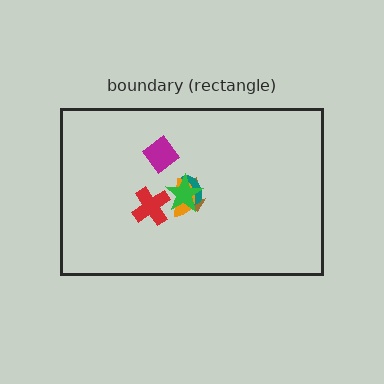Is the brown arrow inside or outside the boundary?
Inside.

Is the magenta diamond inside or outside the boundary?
Inside.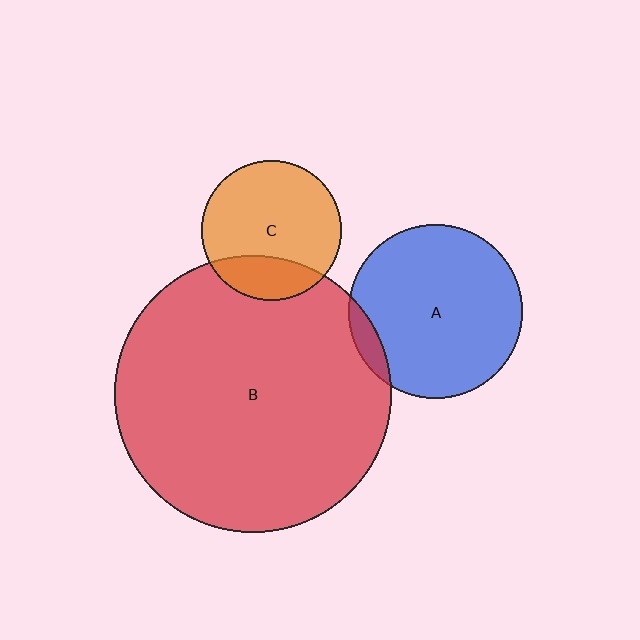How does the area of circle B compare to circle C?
Approximately 3.9 times.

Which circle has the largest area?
Circle B (red).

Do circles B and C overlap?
Yes.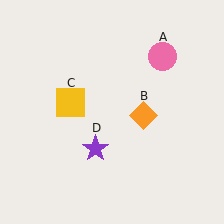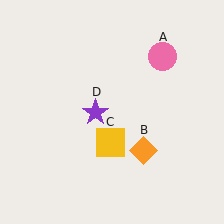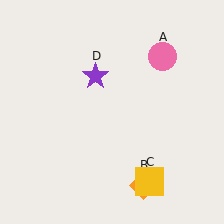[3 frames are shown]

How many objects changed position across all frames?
3 objects changed position: orange diamond (object B), yellow square (object C), purple star (object D).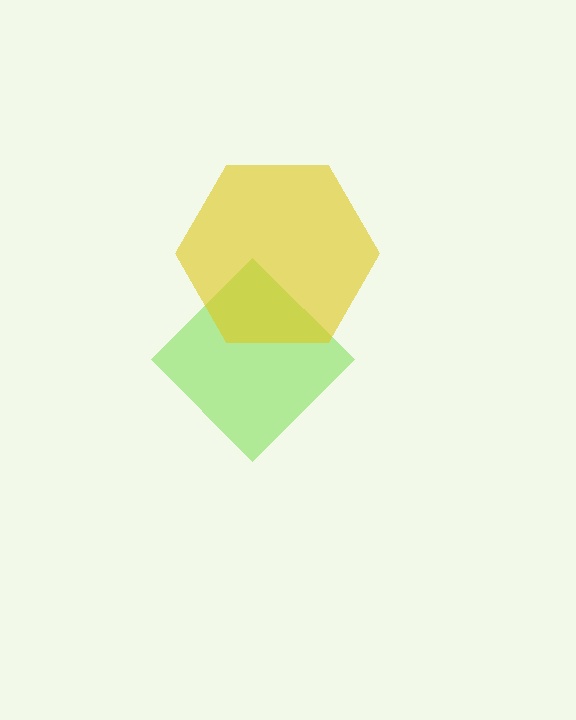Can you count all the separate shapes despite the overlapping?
Yes, there are 2 separate shapes.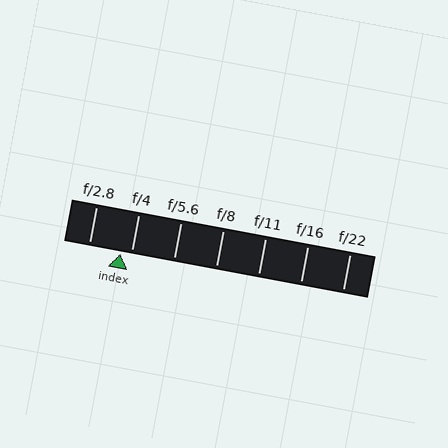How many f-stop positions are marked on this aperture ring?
There are 7 f-stop positions marked.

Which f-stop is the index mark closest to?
The index mark is closest to f/4.